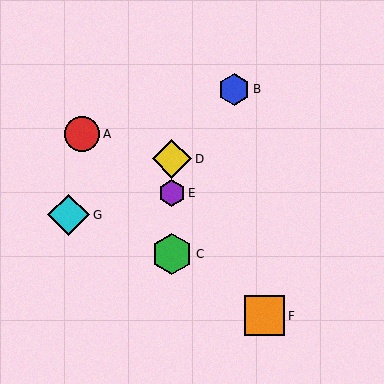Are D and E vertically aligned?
Yes, both are at x≈172.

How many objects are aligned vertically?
3 objects (C, D, E) are aligned vertically.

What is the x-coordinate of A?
Object A is at x≈82.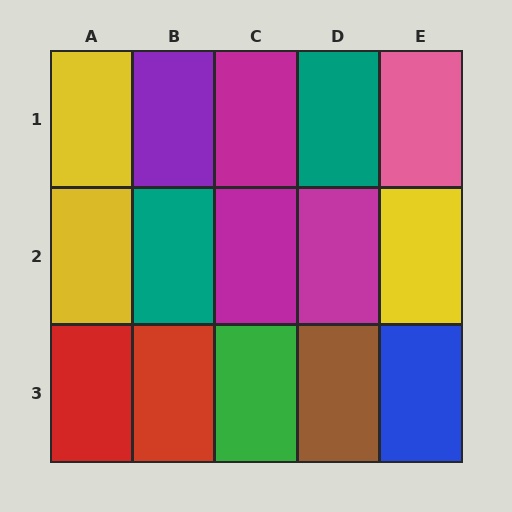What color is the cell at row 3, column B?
Red.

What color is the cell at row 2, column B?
Teal.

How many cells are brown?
1 cell is brown.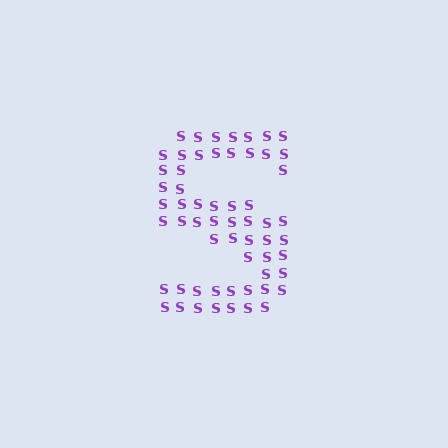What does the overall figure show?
The overall figure shows the letter S.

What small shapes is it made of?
It is made of small letter S's.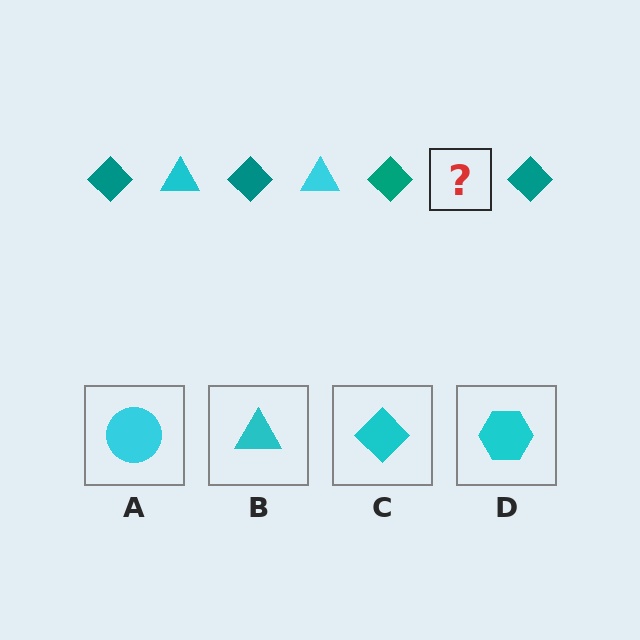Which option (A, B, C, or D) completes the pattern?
B.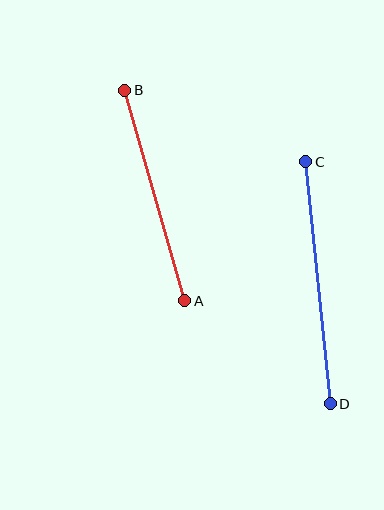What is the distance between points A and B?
The distance is approximately 219 pixels.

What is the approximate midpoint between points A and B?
The midpoint is at approximately (155, 196) pixels.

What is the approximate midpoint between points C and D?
The midpoint is at approximately (318, 283) pixels.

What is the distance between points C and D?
The distance is approximately 243 pixels.